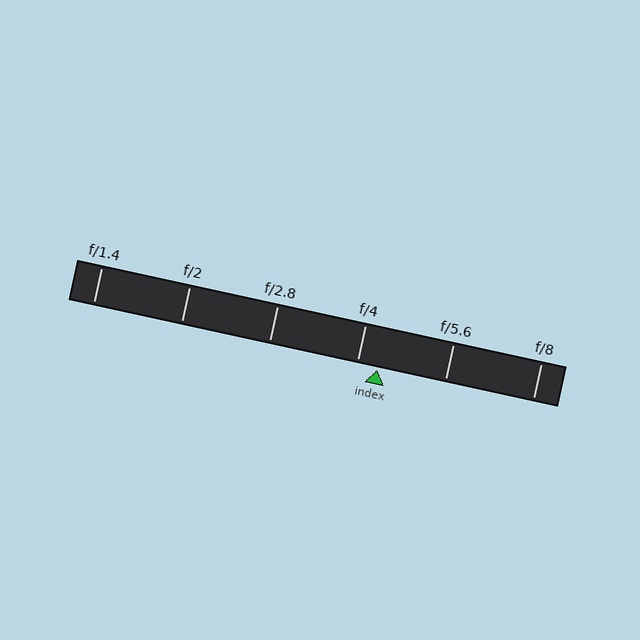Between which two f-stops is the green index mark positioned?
The index mark is between f/4 and f/5.6.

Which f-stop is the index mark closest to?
The index mark is closest to f/4.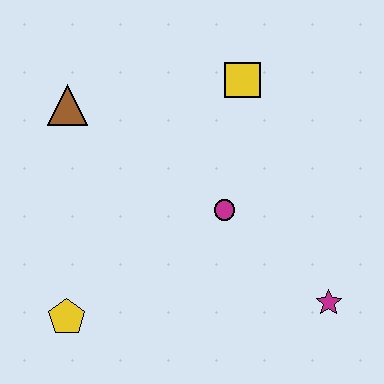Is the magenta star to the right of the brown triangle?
Yes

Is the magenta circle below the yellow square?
Yes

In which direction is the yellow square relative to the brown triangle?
The yellow square is to the right of the brown triangle.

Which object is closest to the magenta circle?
The yellow square is closest to the magenta circle.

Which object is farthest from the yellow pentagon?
The yellow square is farthest from the yellow pentagon.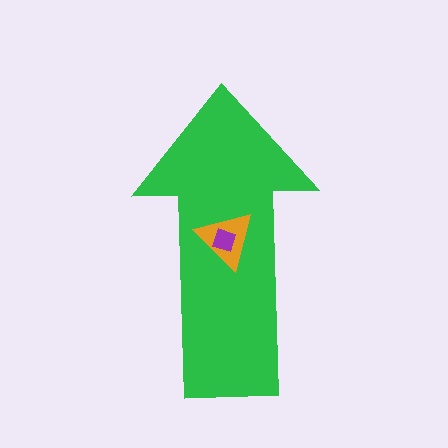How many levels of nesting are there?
3.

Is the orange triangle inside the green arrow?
Yes.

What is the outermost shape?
The green arrow.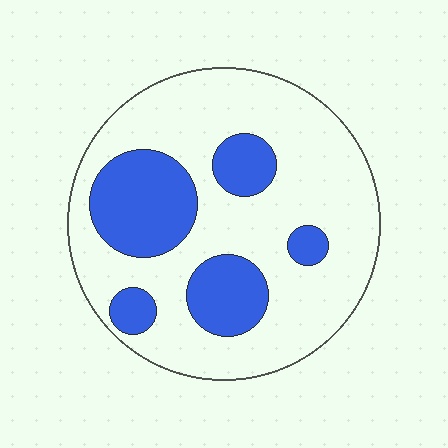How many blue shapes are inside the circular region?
5.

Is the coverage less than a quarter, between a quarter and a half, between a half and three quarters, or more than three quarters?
Between a quarter and a half.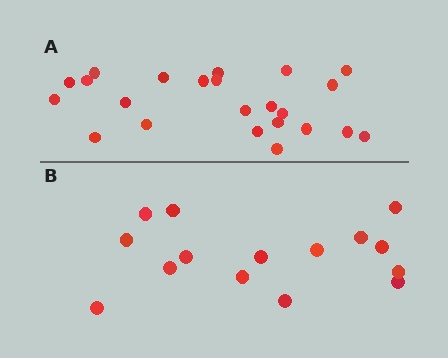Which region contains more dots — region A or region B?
Region A (the top region) has more dots.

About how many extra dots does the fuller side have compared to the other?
Region A has roughly 8 or so more dots than region B.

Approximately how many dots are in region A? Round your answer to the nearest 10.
About 20 dots. (The exact count is 23, which rounds to 20.)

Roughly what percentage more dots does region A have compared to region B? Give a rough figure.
About 55% more.